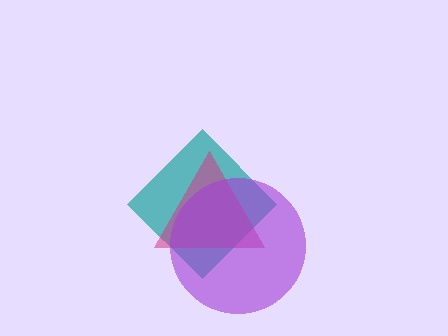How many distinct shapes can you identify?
There are 3 distinct shapes: a teal diamond, a magenta triangle, a purple circle.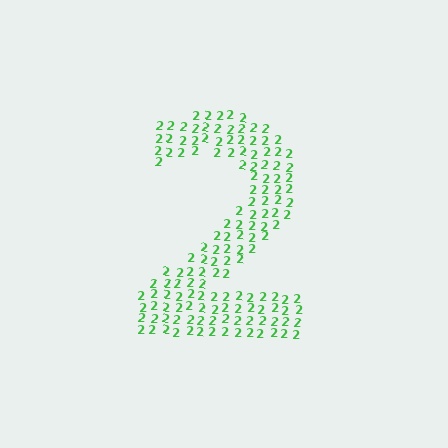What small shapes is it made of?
It is made of small digit 2's.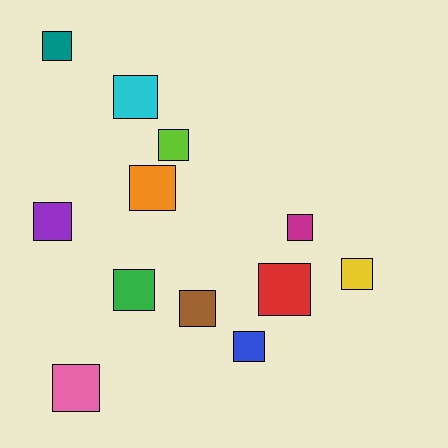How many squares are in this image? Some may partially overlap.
There are 12 squares.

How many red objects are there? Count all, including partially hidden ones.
There is 1 red object.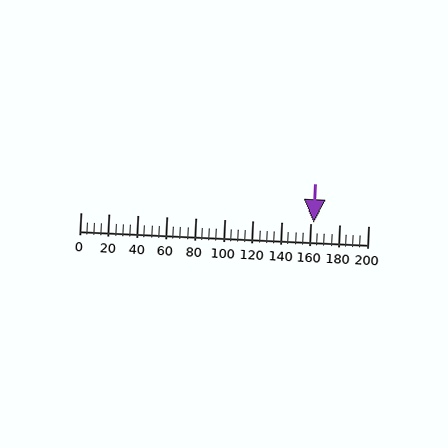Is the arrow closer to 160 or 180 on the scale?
The arrow is closer to 160.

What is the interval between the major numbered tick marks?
The major tick marks are spaced 20 units apart.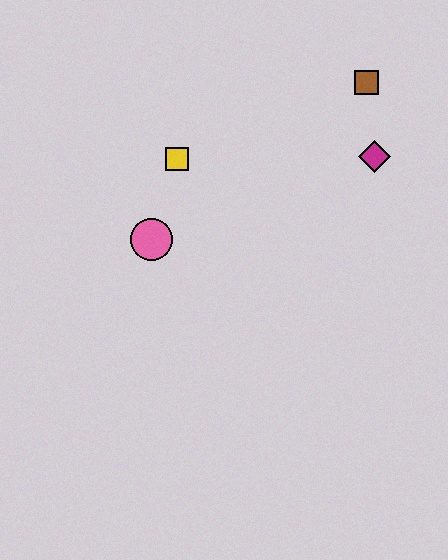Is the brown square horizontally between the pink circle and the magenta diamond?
Yes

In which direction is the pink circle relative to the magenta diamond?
The pink circle is to the left of the magenta diamond.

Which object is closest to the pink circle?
The yellow square is closest to the pink circle.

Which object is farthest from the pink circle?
The brown square is farthest from the pink circle.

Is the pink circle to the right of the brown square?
No